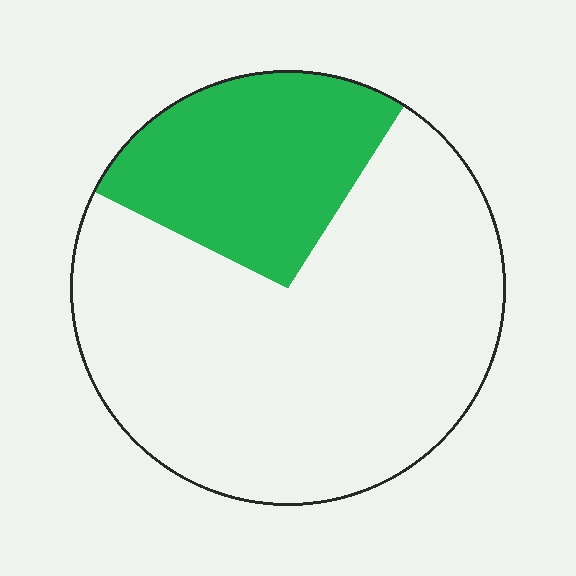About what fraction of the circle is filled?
About one quarter (1/4).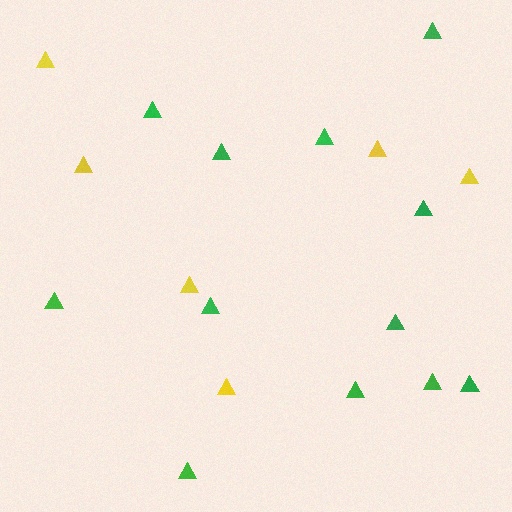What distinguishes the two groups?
There are 2 groups: one group of yellow triangles (6) and one group of green triangles (12).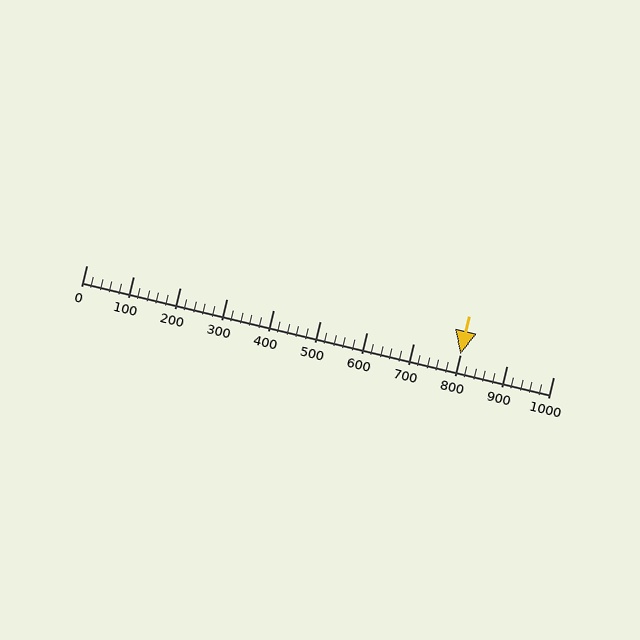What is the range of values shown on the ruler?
The ruler shows values from 0 to 1000.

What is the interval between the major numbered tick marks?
The major tick marks are spaced 100 units apart.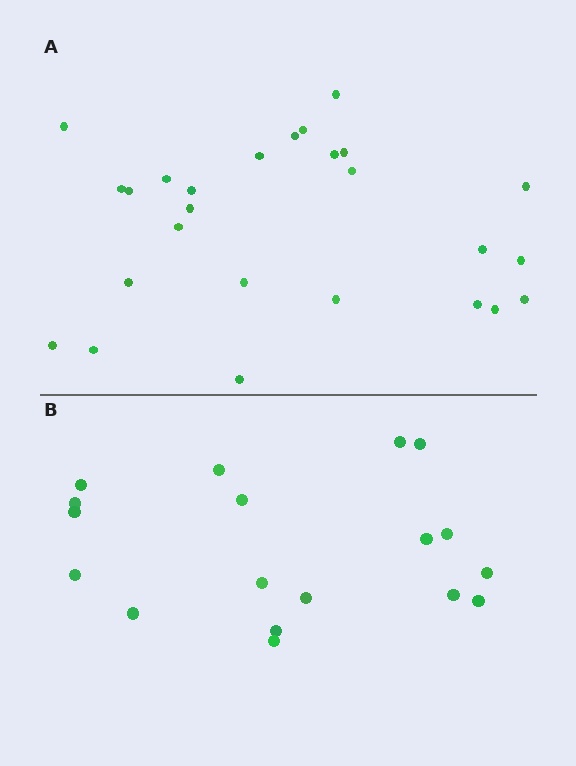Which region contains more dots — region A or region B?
Region A (the top region) has more dots.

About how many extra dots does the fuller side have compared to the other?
Region A has roughly 8 or so more dots than region B.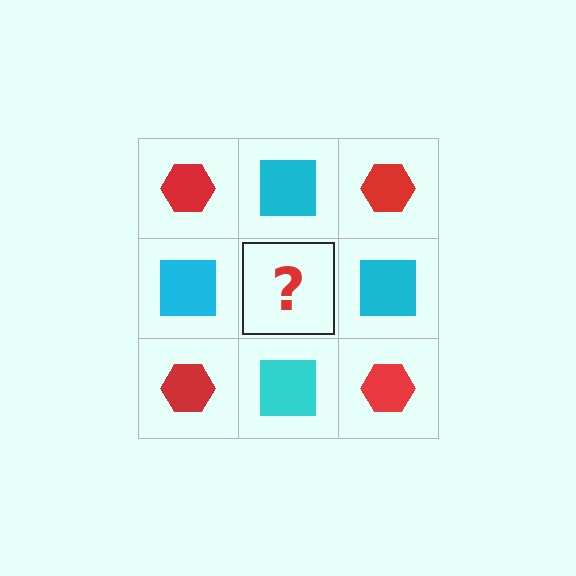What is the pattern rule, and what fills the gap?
The rule is that it alternates red hexagon and cyan square in a checkerboard pattern. The gap should be filled with a red hexagon.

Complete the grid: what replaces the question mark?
The question mark should be replaced with a red hexagon.